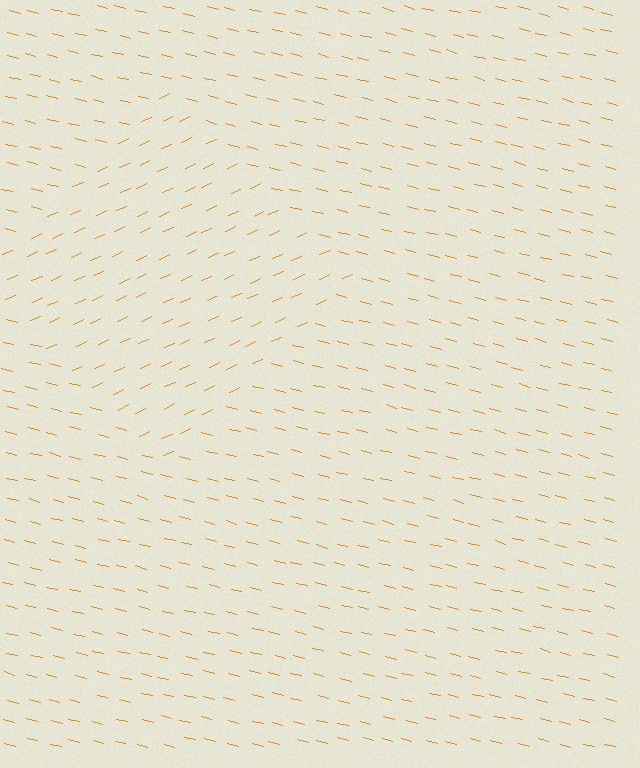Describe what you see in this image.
The image is filled with small orange line segments. A diamond region in the image has lines oriented differently from the surrounding lines, creating a visible texture boundary.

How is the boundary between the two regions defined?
The boundary is defined purely by a change in line orientation (approximately 39 degrees difference). All lines are the same color and thickness.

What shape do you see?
I see a diamond.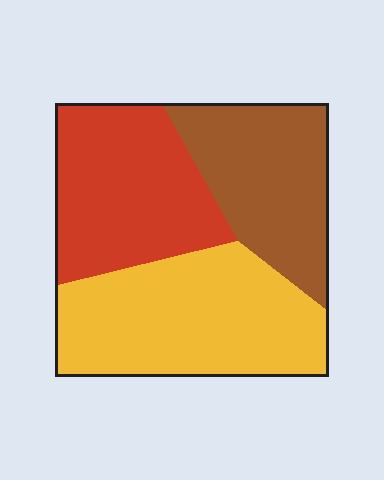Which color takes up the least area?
Brown, at roughly 30%.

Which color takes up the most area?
Yellow, at roughly 40%.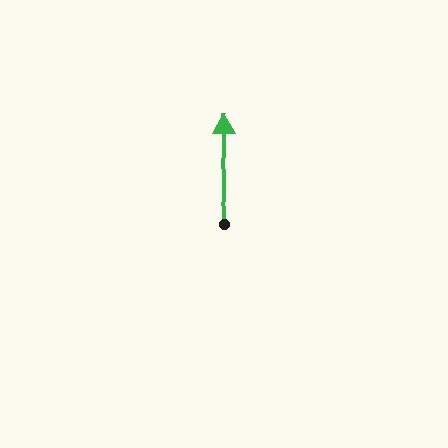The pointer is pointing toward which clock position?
Roughly 12 o'clock.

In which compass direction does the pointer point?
North.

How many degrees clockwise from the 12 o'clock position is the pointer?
Approximately 359 degrees.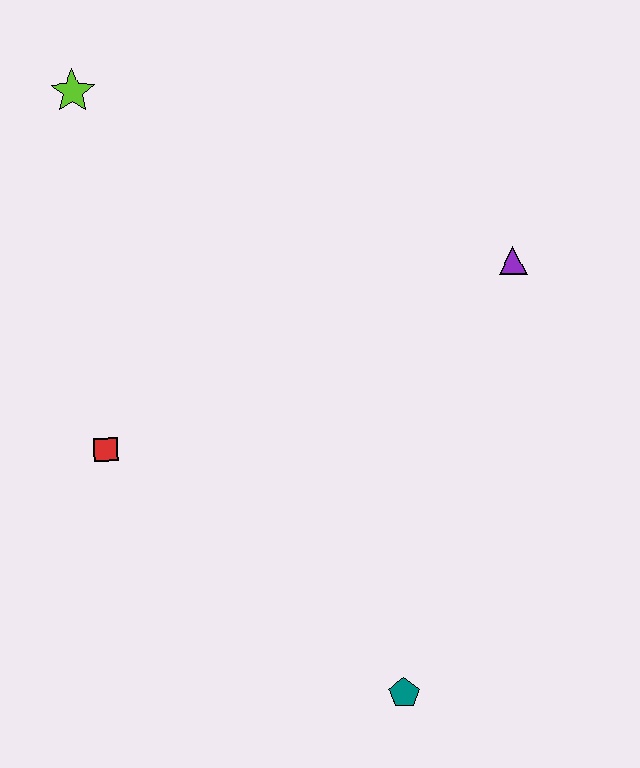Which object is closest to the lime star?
The red square is closest to the lime star.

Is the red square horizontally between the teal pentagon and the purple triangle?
No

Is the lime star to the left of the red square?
Yes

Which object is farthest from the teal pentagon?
The lime star is farthest from the teal pentagon.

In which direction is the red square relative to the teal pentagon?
The red square is to the left of the teal pentagon.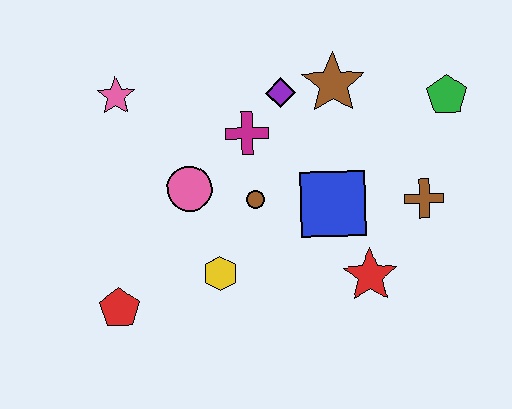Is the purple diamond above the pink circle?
Yes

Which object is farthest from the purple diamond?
The red pentagon is farthest from the purple diamond.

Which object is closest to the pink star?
The pink circle is closest to the pink star.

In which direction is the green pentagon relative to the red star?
The green pentagon is above the red star.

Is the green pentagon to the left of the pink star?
No